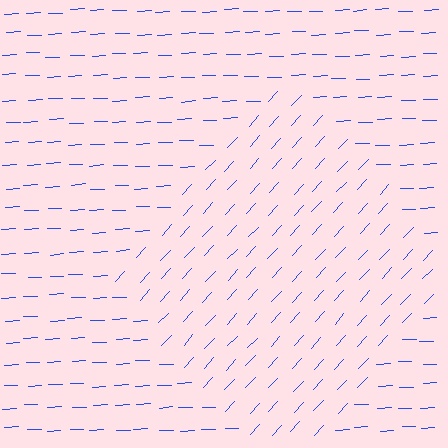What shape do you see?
I see a diamond.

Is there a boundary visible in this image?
Yes, there is a texture boundary formed by a change in line orientation.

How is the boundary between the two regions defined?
The boundary is defined purely by a change in line orientation (approximately 45 degrees difference). All lines are the same color and thickness.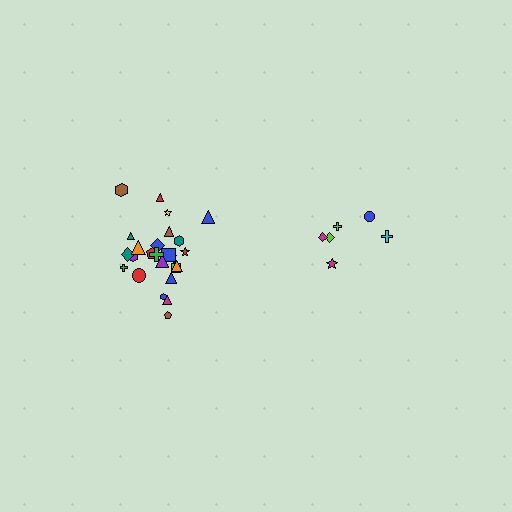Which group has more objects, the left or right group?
The left group.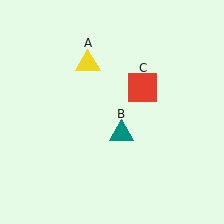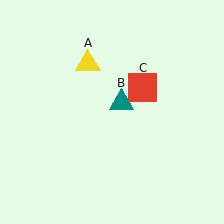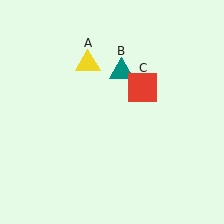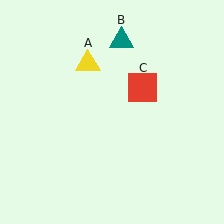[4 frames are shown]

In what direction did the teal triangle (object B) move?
The teal triangle (object B) moved up.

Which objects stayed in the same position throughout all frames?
Yellow triangle (object A) and red square (object C) remained stationary.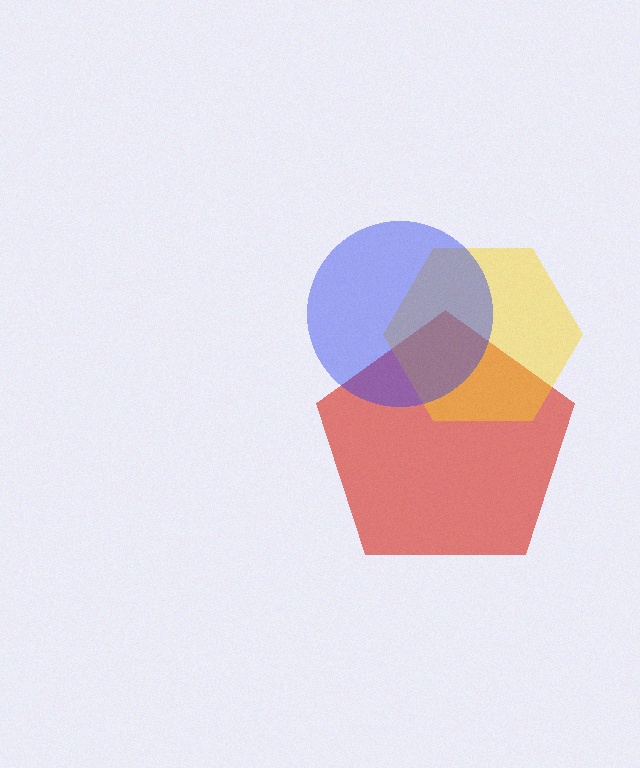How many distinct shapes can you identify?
There are 3 distinct shapes: a red pentagon, a yellow hexagon, a blue circle.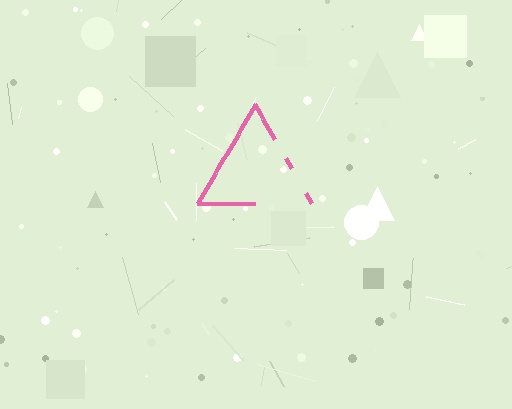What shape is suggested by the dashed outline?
The dashed outline suggests a triangle.